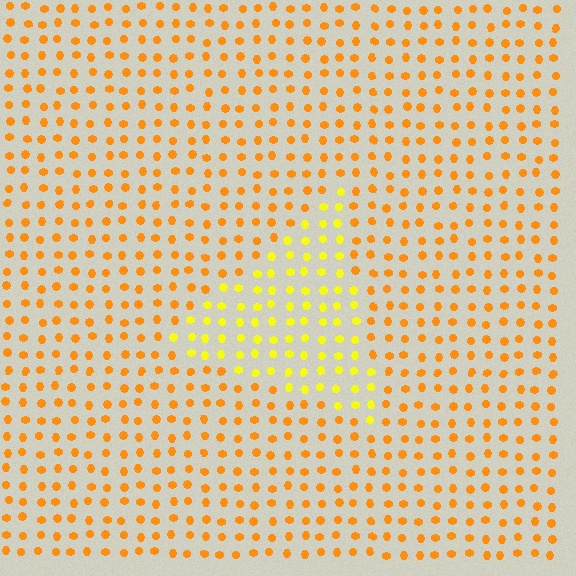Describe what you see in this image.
The image is filled with small orange elements in a uniform arrangement. A triangle-shaped region is visible where the elements are tinted to a slightly different hue, forming a subtle color boundary.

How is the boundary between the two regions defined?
The boundary is defined purely by a slight shift in hue (about 31 degrees). Spacing, size, and orientation are identical on both sides.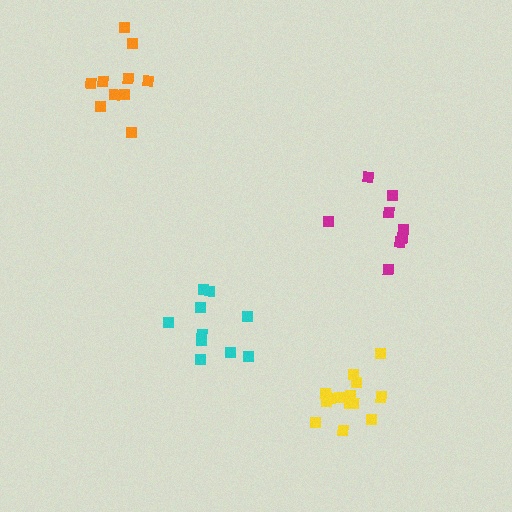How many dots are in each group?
Group 1: 14 dots, Group 2: 10 dots, Group 3: 8 dots, Group 4: 10 dots (42 total).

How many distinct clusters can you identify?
There are 4 distinct clusters.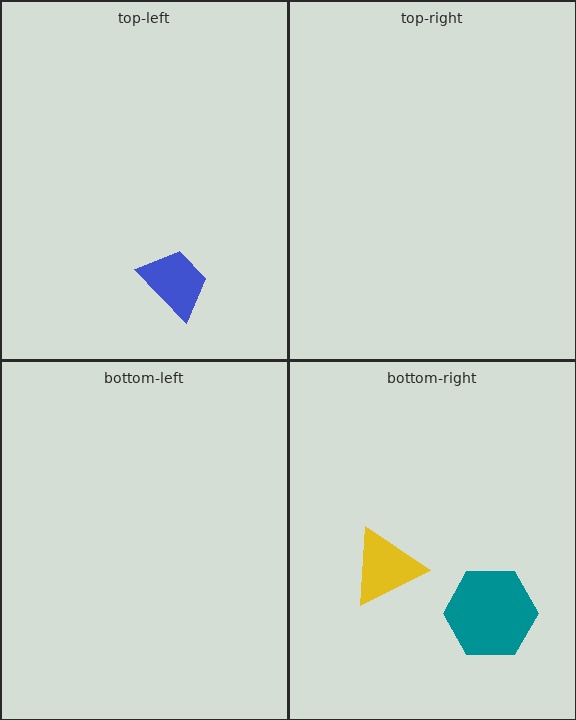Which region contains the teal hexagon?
The bottom-right region.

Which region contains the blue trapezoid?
The top-left region.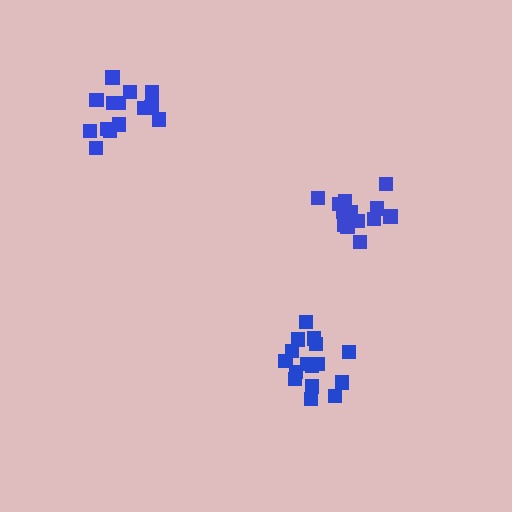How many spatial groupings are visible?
There are 3 spatial groupings.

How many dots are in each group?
Group 1: 16 dots, Group 2: 14 dots, Group 3: 13 dots (43 total).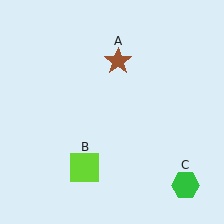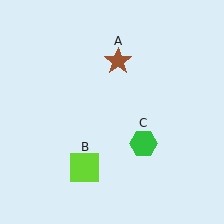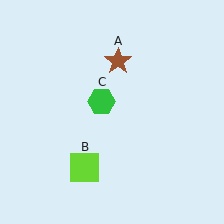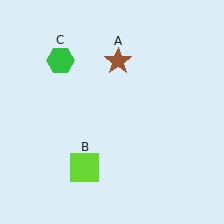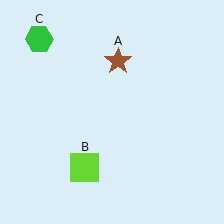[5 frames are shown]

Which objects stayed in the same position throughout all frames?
Brown star (object A) and lime square (object B) remained stationary.